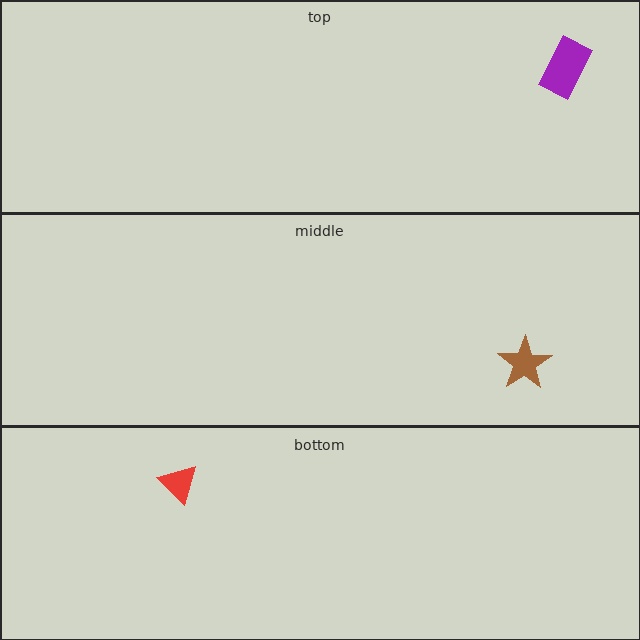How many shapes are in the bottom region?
1.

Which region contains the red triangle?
The bottom region.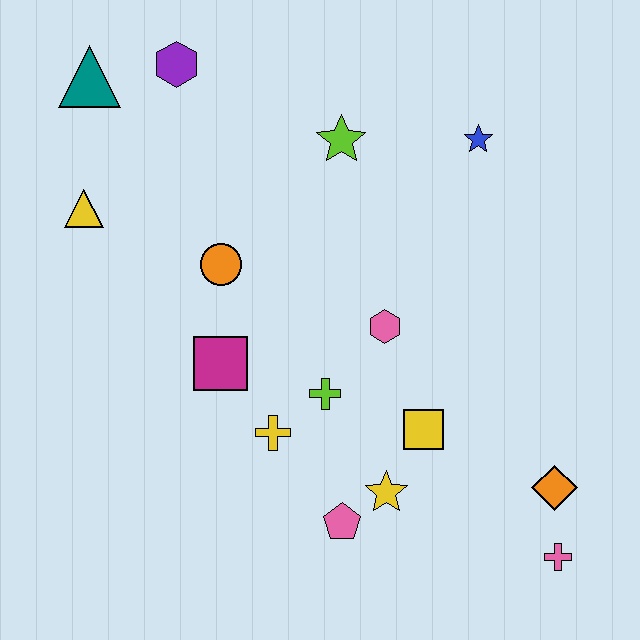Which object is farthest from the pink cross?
The teal triangle is farthest from the pink cross.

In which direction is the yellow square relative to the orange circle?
The yellow square is to the right of the orange circle.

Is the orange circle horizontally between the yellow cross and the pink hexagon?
No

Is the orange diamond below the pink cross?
No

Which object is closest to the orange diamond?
The pink cross is closest to the orange diamond.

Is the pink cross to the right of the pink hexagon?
Yes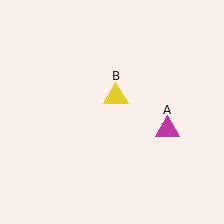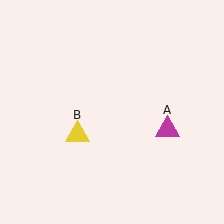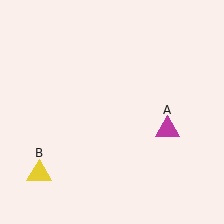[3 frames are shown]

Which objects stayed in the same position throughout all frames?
Magenta triangle (object A) remained stationary.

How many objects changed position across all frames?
1 object changed position: yellow triangle (object B).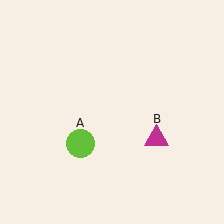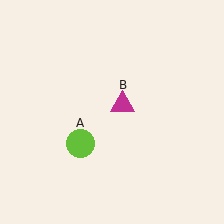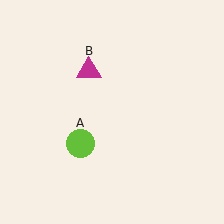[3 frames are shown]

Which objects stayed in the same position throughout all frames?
Lime circle (object A) remained stationary.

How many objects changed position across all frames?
1 object changed position: magenta triangle (object B).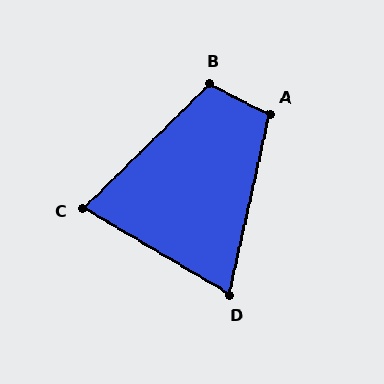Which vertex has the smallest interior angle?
D, at approximately 72 degrees.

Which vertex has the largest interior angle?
B, at approximately 108 degrees.